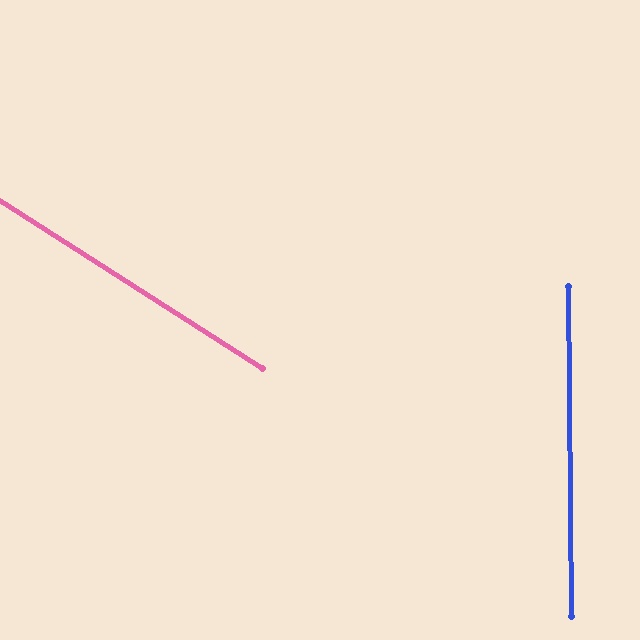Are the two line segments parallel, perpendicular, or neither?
Neither parallel nor perpendicular — they differ by about 57°.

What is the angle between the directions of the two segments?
Approximately 57 degrees.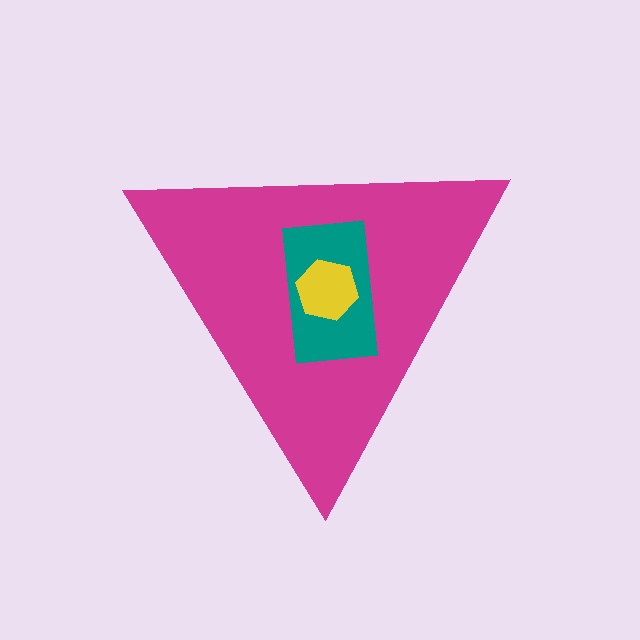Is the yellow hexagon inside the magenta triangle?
Yes.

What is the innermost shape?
The yellow hexagon.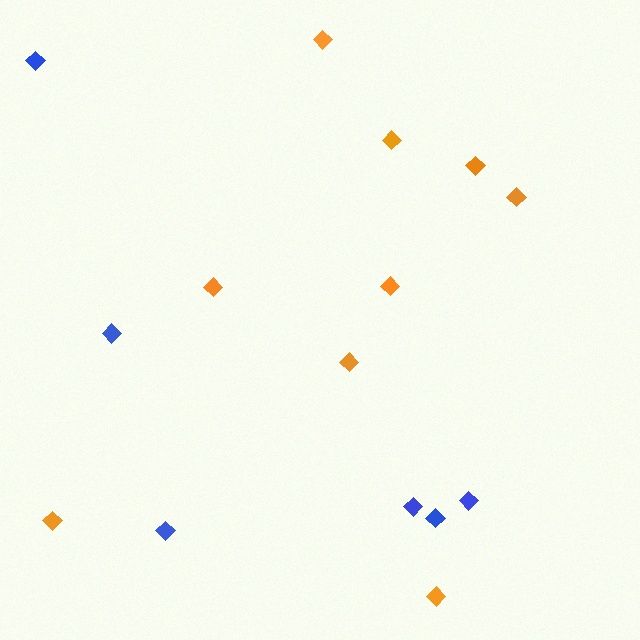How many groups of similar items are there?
There are 2 groups: one group of blue diamonds (6) and one group of orange diamonds (9).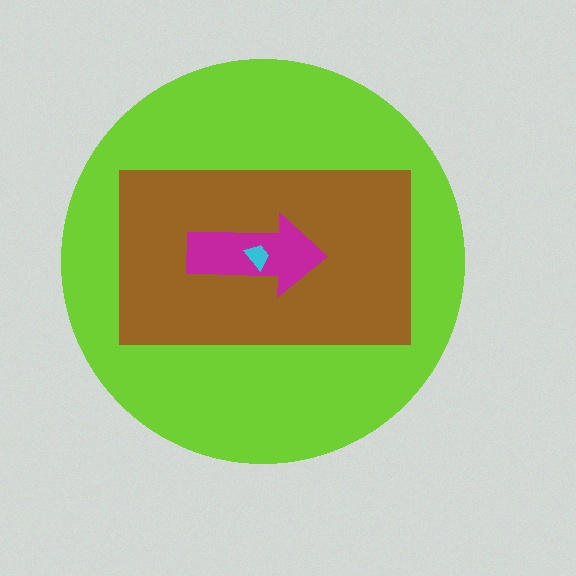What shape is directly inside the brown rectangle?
The magenta arrow.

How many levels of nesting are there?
4.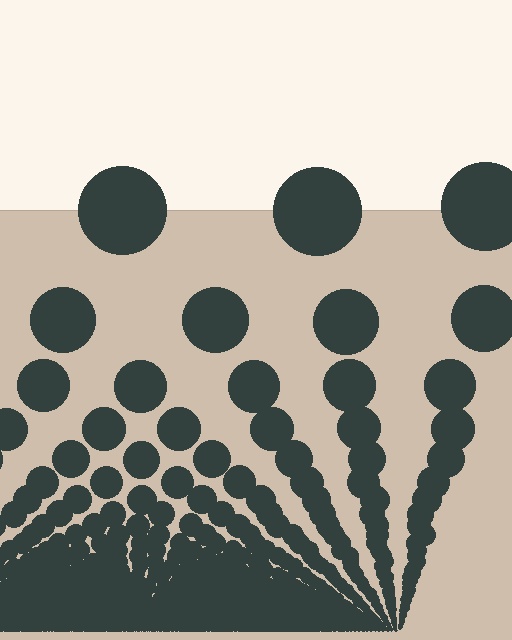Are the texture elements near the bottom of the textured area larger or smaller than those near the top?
Smaller. The gradient is inverted — elements near the bottom are smaller and denser.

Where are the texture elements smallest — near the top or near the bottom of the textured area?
Near the bottom.